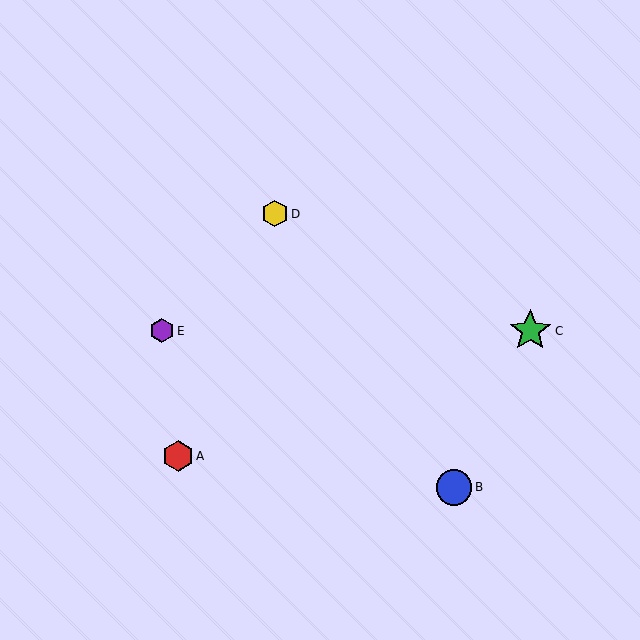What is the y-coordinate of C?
Object C is at y≈331.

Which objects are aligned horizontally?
Objects C, E are aligned horizontally.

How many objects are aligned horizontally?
2 objects (C, E) are aligned horizontally.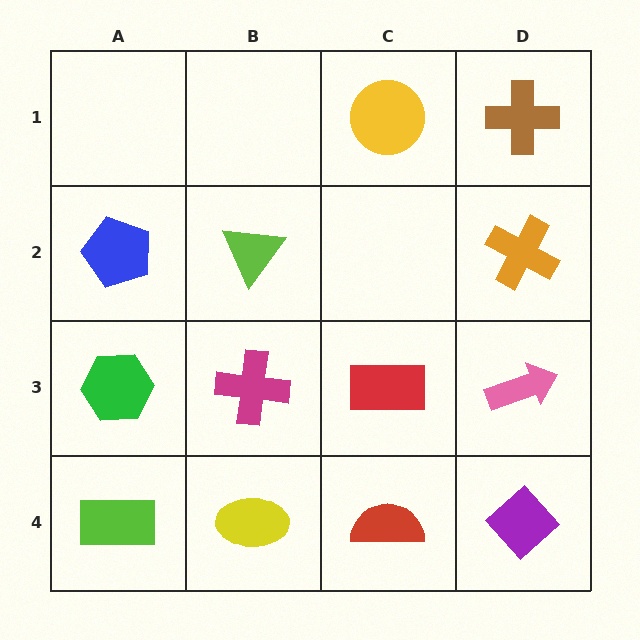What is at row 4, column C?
A red semicircle.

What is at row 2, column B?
A lime triangle.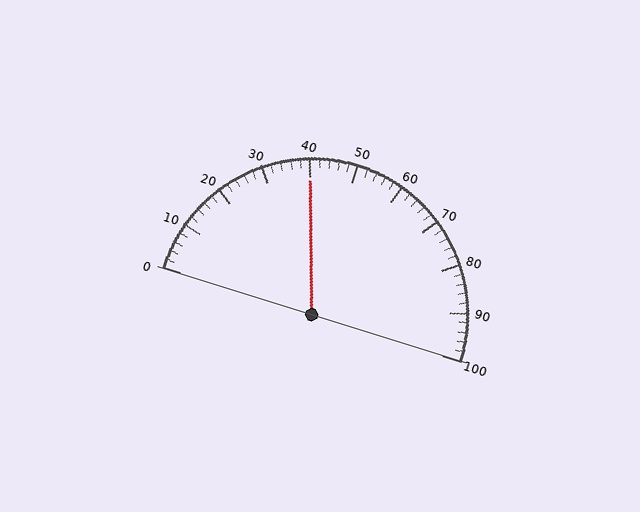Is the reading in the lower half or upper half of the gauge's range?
The reading is in the lower half of the range (0 to 100).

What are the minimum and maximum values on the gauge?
The gauge ranges from 0 to 100.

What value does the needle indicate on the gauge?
The needle indicates approximately 40.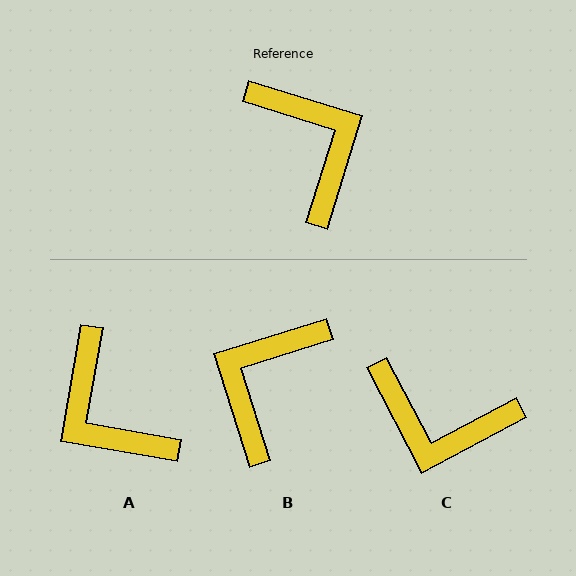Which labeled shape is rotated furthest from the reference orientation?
A, about 172 degrees away.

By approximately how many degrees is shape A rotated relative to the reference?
Approximately 172 degrees clockwise.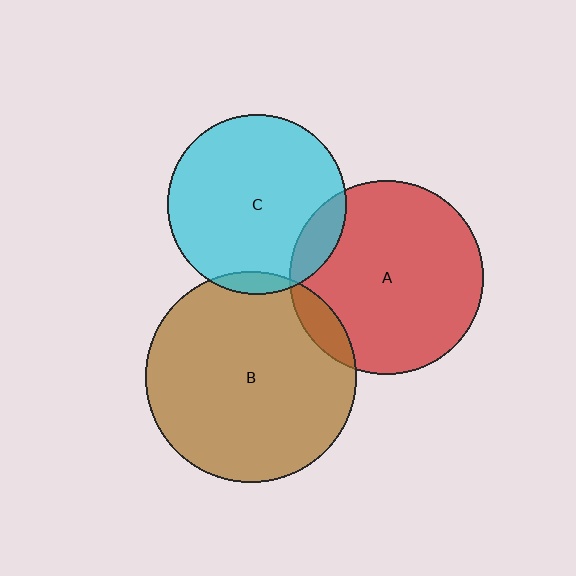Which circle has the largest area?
Circle B (brown).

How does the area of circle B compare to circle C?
Approximately 1.4 times.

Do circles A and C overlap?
Yes.